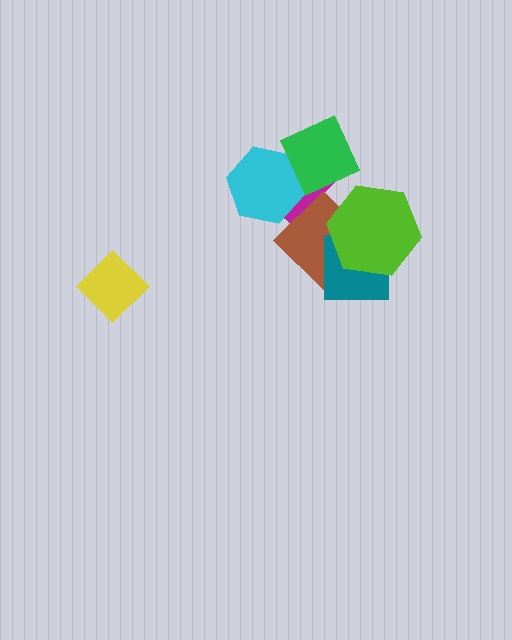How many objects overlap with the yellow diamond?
0 objects overlap with the yellow diamond.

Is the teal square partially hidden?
Yes, it is partially covered by another shape.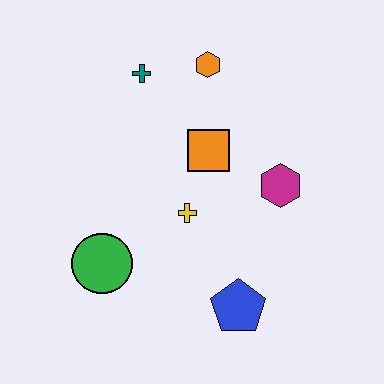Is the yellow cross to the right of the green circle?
Yes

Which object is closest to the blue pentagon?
The yellow cross is closest to the blue pentagon.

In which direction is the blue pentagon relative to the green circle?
The blue pentagon is to the right of the green circle.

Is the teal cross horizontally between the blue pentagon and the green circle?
Yes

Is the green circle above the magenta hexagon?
No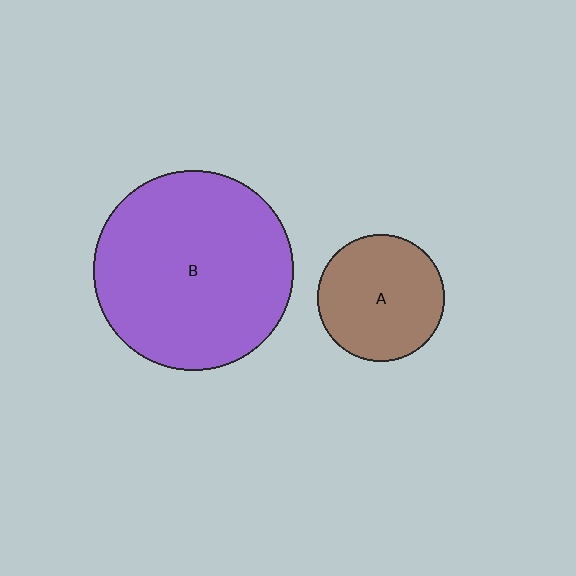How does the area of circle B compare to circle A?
Approximately 2.5 times.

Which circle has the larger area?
Circle B (purple).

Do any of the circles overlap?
No, none of the circles overlap.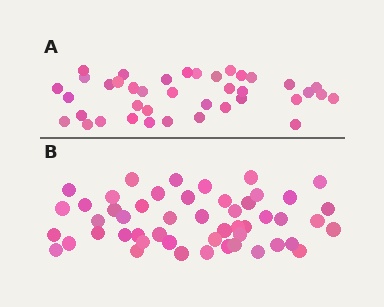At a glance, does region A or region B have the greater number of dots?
Region B (the bottom region) has more dots.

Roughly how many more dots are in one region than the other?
Region B has roughly 12 or so more dots than region A.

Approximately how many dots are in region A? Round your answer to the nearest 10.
About 40 dots. (The exact count is 39, which rounds to 40.)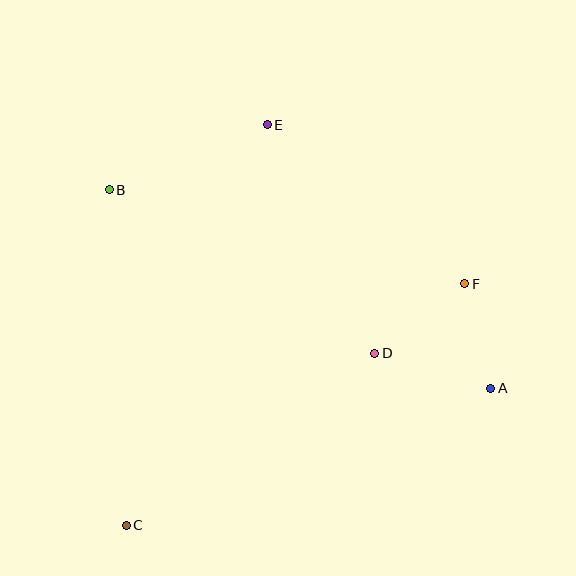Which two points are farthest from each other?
Points A and B are farthest from each other.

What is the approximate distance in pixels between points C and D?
The distance between C and D is approximately 302 pixels.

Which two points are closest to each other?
Points A and F are closest to each other.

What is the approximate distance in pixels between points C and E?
The distance between C and E is approximately 425 pixels.